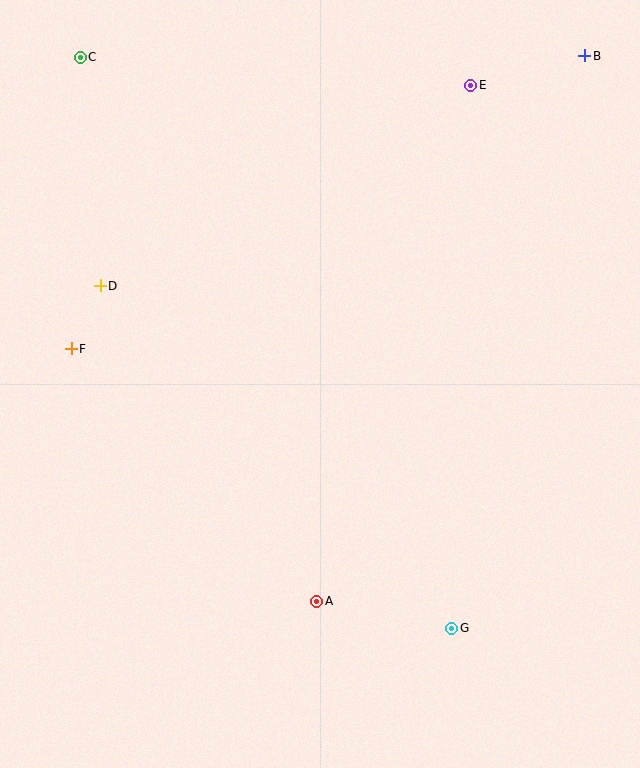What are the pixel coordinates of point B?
Point B is at (585, 56).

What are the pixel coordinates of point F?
Point F is at (71, 349).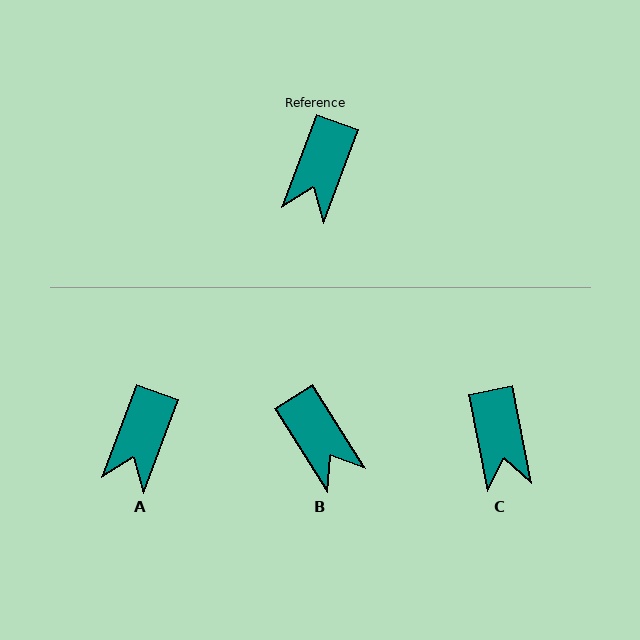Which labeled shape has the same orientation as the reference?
A.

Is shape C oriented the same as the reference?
No, it is off by about 31 degrees.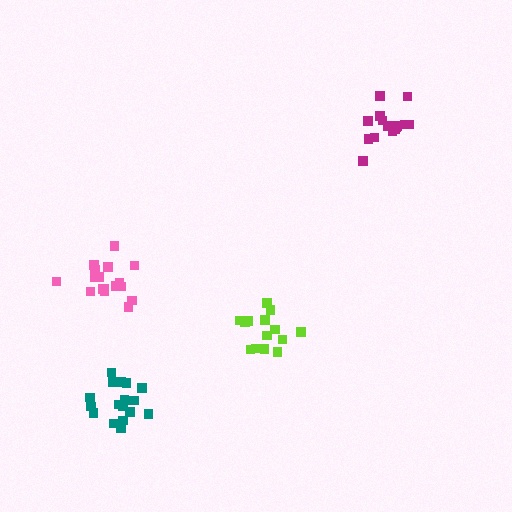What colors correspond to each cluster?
The clusters are colored: pink, lime, magenta, teal.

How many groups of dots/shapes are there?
There are 4 groups.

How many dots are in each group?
Group 1: 17 dots, Group 2: 14 dots, Group 3: 15 dots, Group 4: 17 dots (63 total).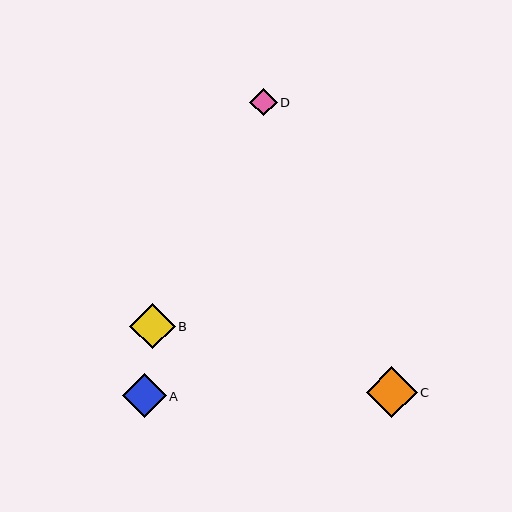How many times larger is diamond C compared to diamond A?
Diamond C is approximately 1.2 times the size of diamond A.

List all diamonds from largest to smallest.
From largest to smallest: C, B, A, D.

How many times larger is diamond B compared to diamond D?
Diamond B is approximately 1.6 times the size of diamond D.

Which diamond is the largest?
Diamond C is the largest with a size of approximately 51 pixels.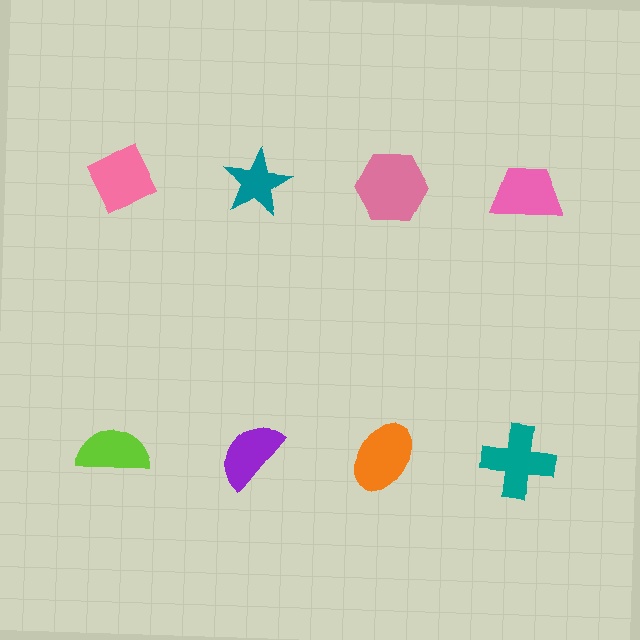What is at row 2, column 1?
A lime semicircle.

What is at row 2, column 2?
A purple semicircle.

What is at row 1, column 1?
A pink diamond.